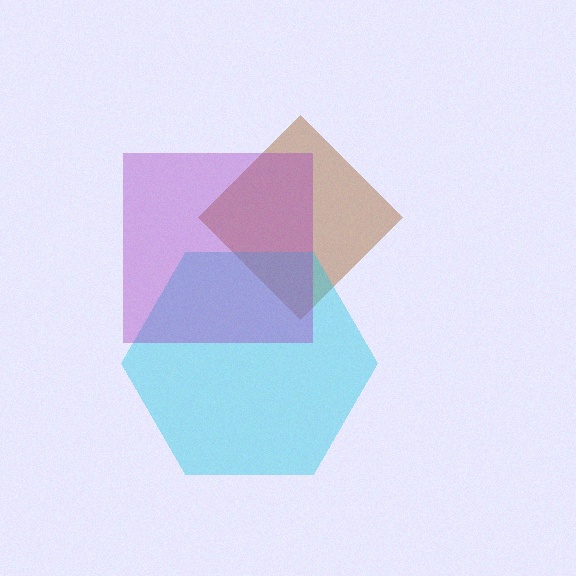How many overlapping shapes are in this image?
There are 3 overlapping shapes in the image.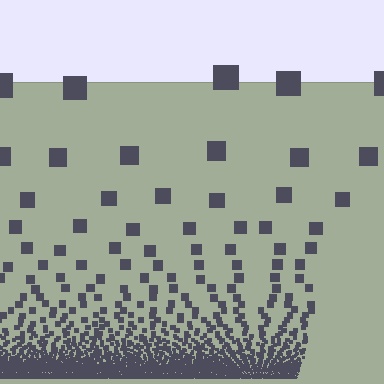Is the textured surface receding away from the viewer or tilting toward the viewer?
The surface appears to tilt toward the viewer. Texture elements get larger and sparser toward the top.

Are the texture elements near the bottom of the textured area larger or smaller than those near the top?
Smaller. The gradient is inverted — elements near the bottom are smaller and denser.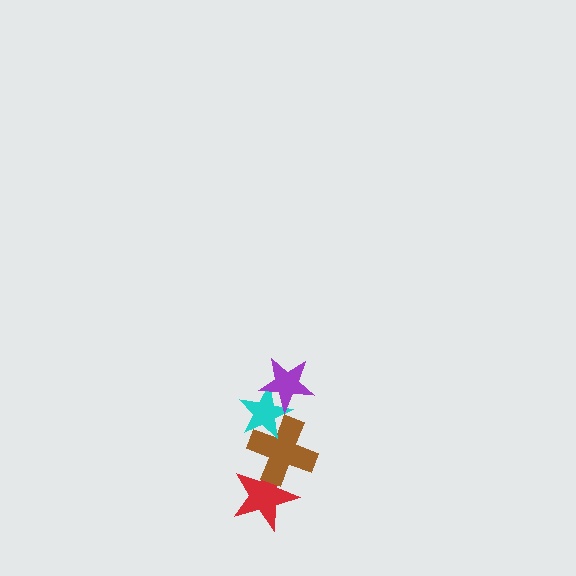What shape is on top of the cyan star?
The purple star is on top of the cyan star.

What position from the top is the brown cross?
The brown cross is 3rd from the top.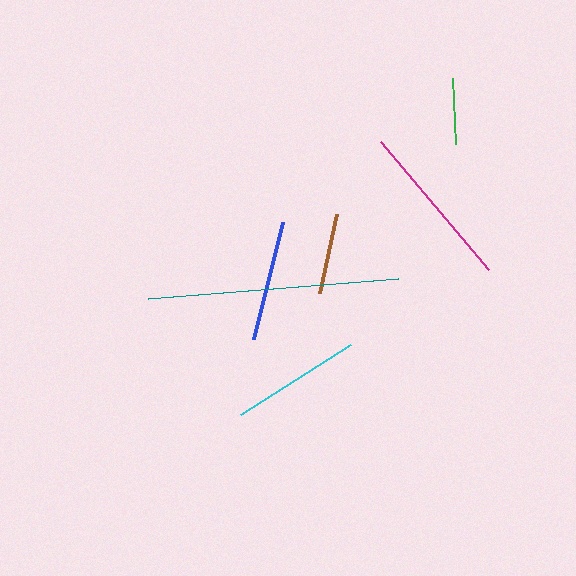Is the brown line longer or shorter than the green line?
The brown line is longer than the green line.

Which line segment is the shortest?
The green line is the shortest at approximately 66 pixels.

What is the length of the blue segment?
The blue segment is approximately 121 pixels long.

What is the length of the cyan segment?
The cyan segment is approximately 130 pixels long.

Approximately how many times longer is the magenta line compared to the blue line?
The magenta line is approximately 1.4 times the length of the blue line.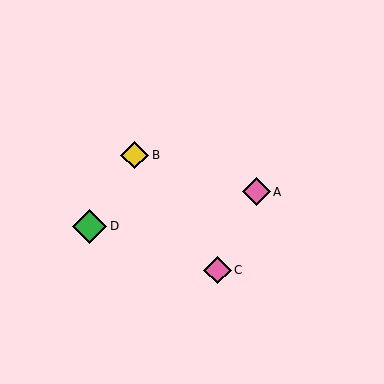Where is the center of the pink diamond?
The center of the pink diamond is at (218, 270).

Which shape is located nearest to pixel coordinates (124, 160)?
The yellow diamond (labeled B) at (135, 155) is nearest to that location.